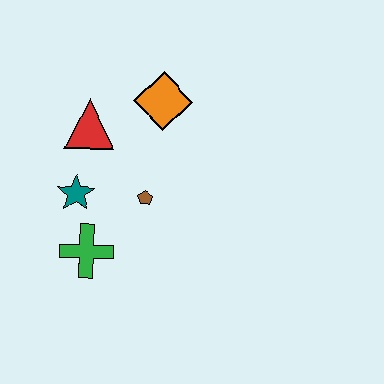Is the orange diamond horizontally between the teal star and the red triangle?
No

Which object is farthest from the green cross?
The orange diamond is farthest from the green cross.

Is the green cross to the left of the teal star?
No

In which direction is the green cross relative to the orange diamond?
The green cross is below the orange diamond.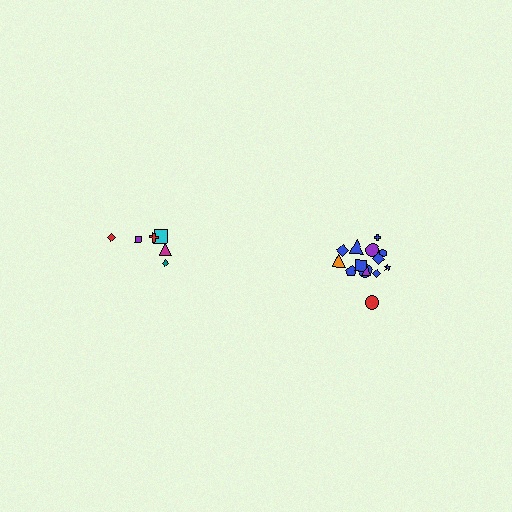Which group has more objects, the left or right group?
The right group.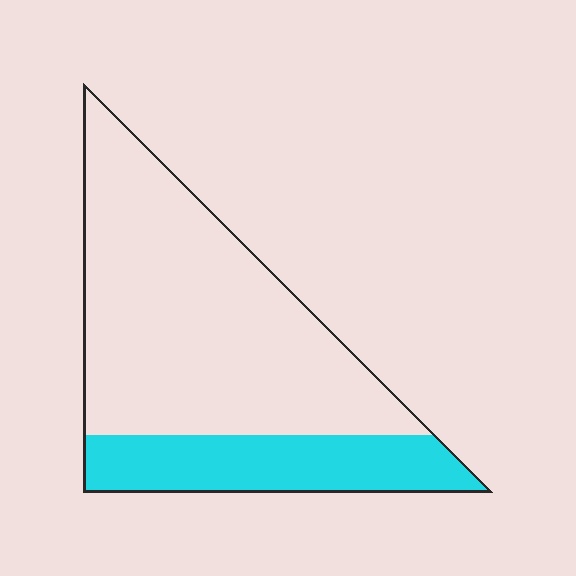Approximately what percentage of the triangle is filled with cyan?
Approximately 25%.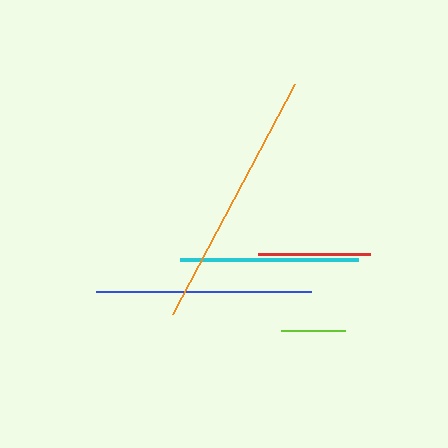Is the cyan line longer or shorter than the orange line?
The orange line is longer than the cyan line.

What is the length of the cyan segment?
The cyan segment is approximately 178 pixels long.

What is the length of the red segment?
The red segment is approximately 112 pixels long.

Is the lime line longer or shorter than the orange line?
The orange line is longer than the lime line.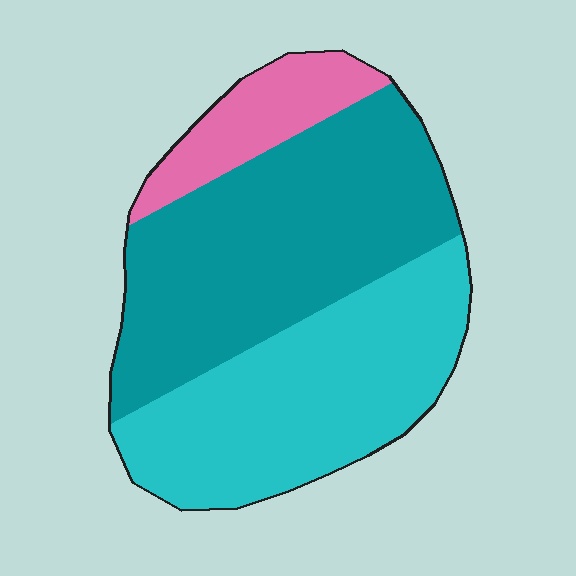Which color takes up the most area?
Teal, at roughly 45%.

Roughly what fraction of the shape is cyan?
Cyan takes up about two fifths (2/5) of the shape.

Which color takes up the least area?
Pink, at roughly 15%.